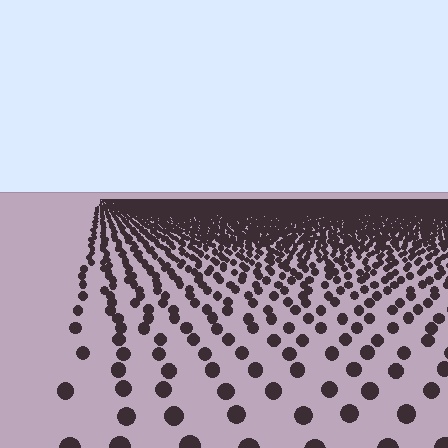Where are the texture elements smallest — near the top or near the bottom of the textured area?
Near the top.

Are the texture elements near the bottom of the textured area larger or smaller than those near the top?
Larger. Near the bottom, elements are closer to the viewer and appear at a bigger on-screen size.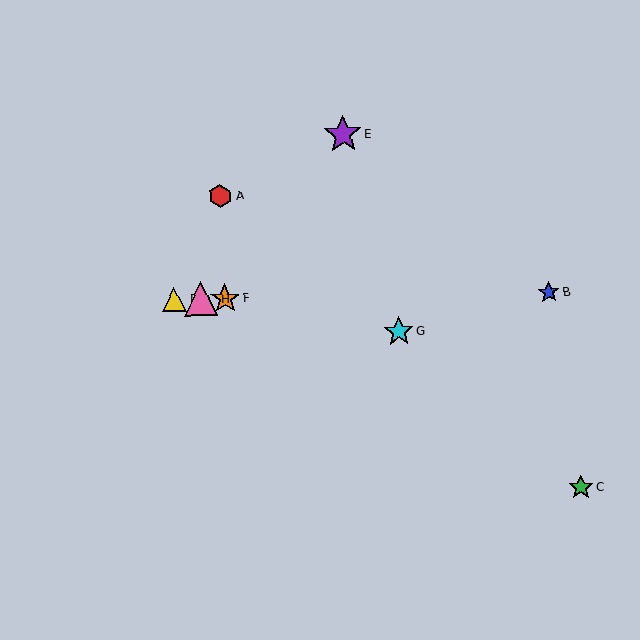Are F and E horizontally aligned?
No, F is at y≈298 and E is at y≈134.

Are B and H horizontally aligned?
Yes, both are at y≈292.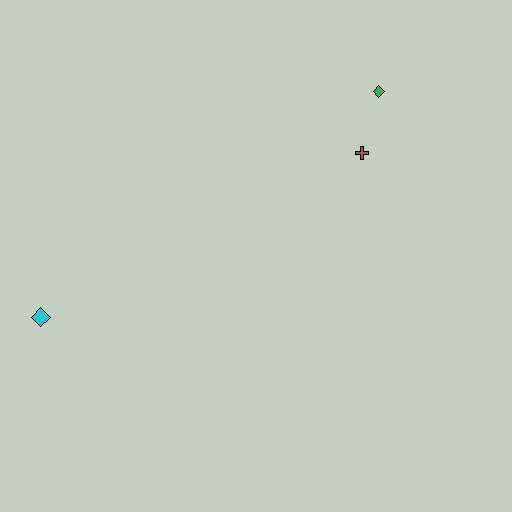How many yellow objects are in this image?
There are no yellow objects.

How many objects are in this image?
There are 3 objects.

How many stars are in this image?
There are no stars.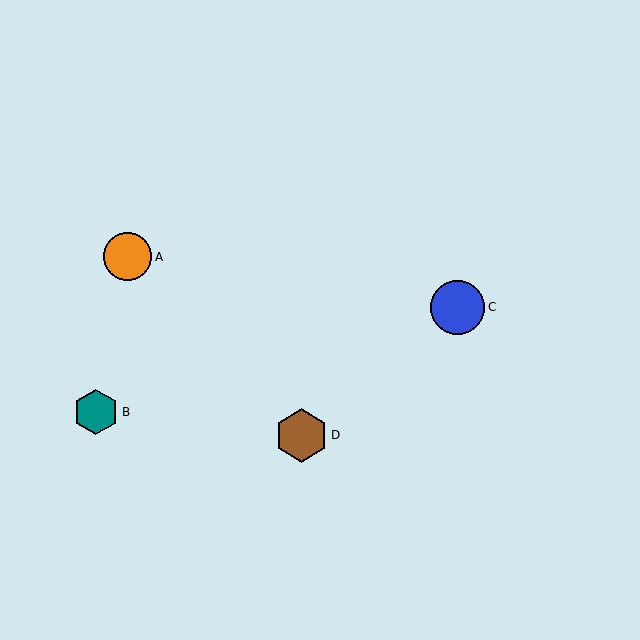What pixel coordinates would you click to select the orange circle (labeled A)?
Click at (128, 257) to select the orange circle A.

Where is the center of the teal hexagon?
The center of the teal hexagon is at (96, 412).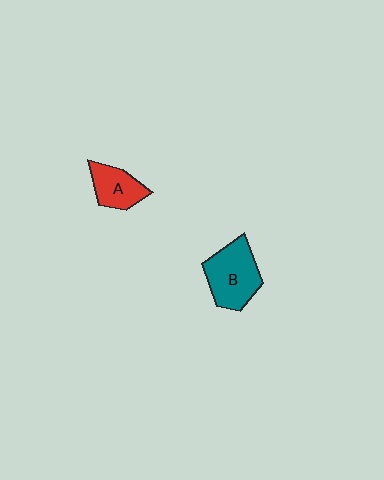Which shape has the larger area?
Shape B (teal).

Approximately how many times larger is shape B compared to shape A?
Approximately 1.5 times.